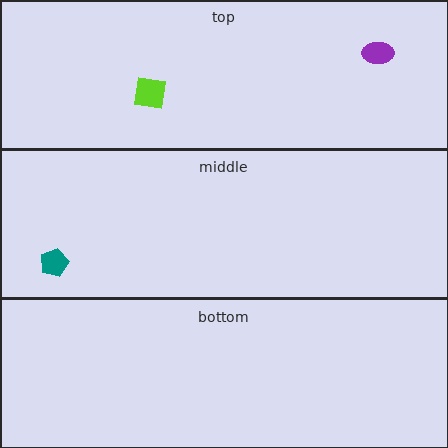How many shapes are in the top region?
2.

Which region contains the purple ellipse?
The top region.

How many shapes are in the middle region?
1.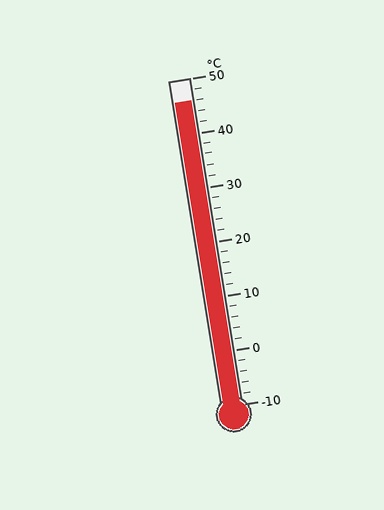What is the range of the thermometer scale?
The thermometer scale ranges from -10°C to 50°C.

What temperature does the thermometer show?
The thermometer shows approximately 46°C.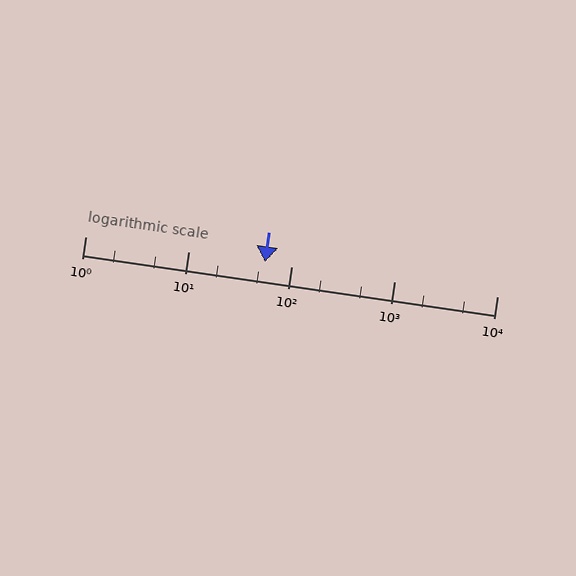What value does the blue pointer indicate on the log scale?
The pointer indicates approximately 56.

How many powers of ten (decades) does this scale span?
The scale spans 4 decades, from 1 to 10000.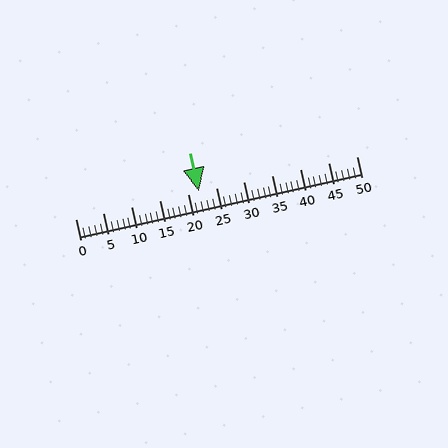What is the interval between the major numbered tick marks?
The major tick marks are spaced 5 units apart.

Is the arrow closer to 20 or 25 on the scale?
The arrow is closer to 20.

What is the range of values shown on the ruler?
The ruler shows values from 0 to 50.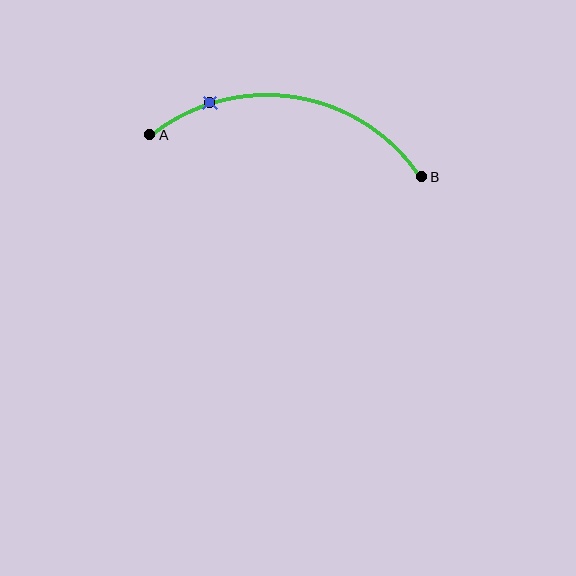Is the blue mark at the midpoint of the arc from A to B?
No. The blue mark lies on the arc but is closer to endpoint A. The arc midpoint would be at the point on the curve equidistant along the arc from both A and B.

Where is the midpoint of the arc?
The arc midpoint is the point on the curve farthest from the straight line joining A and B. It sits above that line.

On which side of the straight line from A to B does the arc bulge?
The arc bulges above the straight line connecting A and B.